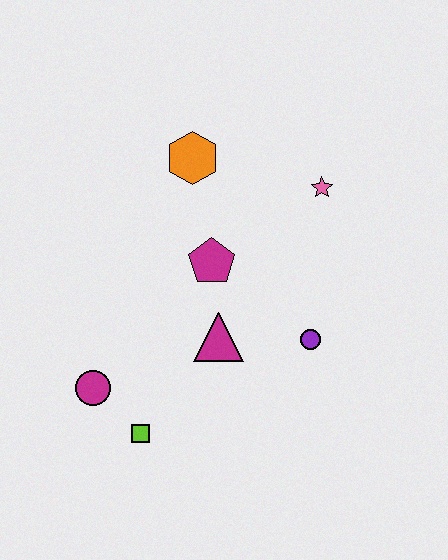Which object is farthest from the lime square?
The pink star is farthest from the lime square.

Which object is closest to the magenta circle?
The lime square is closest to the magenta circle.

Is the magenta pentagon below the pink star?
Yes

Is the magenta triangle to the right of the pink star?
No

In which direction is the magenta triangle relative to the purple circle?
The magenta triangle is to the left of the purple circle.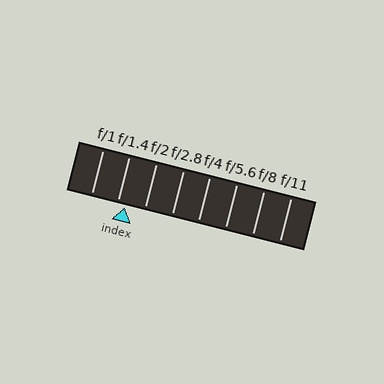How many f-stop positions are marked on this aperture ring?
There are 8 f-stop positions marked.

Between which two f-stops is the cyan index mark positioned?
The index mark is between f/1.4 and f/2.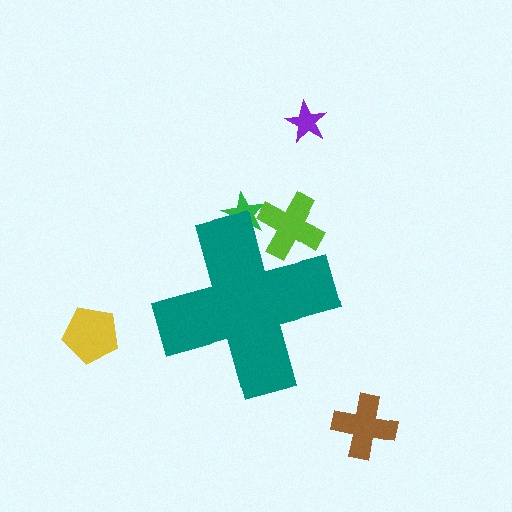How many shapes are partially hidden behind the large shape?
2 shapes are partially hidden.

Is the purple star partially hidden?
No, the purple star is fully visible.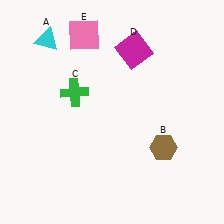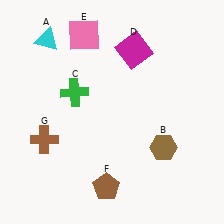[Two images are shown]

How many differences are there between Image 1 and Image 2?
There are 2 differences between the two images.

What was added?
A brown pentagon (F), a brown cross (G) were added in Image 2.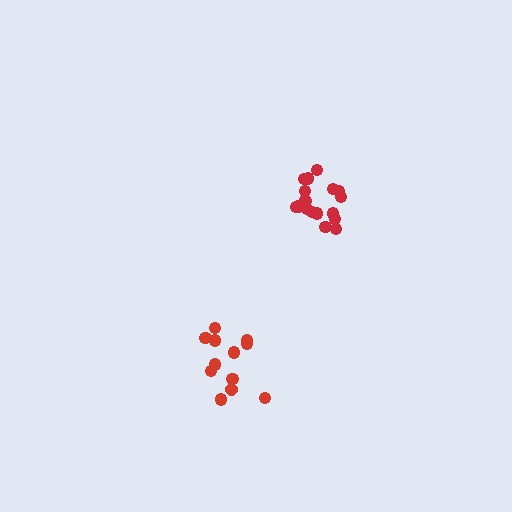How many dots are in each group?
Group 1: 12 dots, Group 2: 18 dots (30 total).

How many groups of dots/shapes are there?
There are 2 groups.